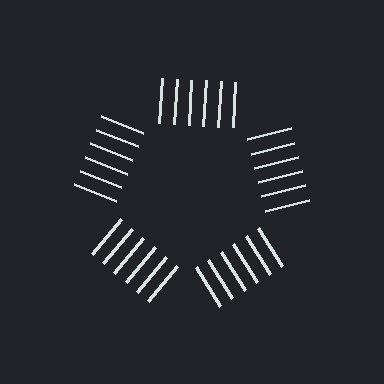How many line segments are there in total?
30 — 6 along each of the 5 edges.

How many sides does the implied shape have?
5 sides — the line-ends trace a pentagon.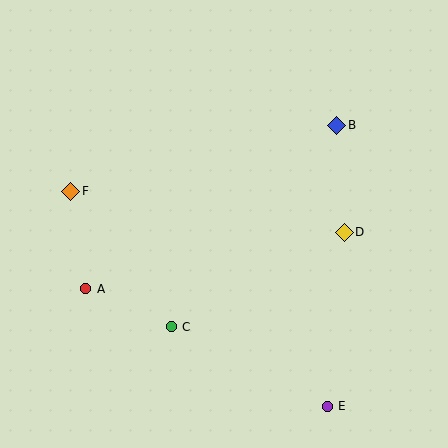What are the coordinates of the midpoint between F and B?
The midpoint between F and B is at (204, 158).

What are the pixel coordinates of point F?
Point F is at (71, 191).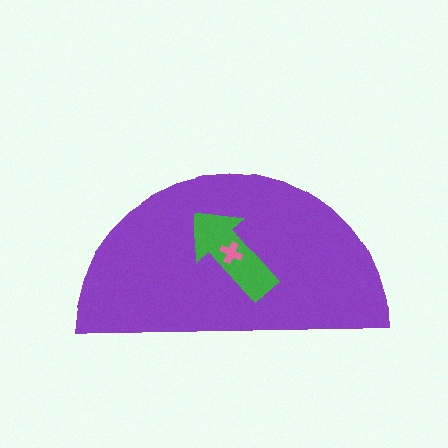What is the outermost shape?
The purple semicircle.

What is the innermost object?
The pink cross.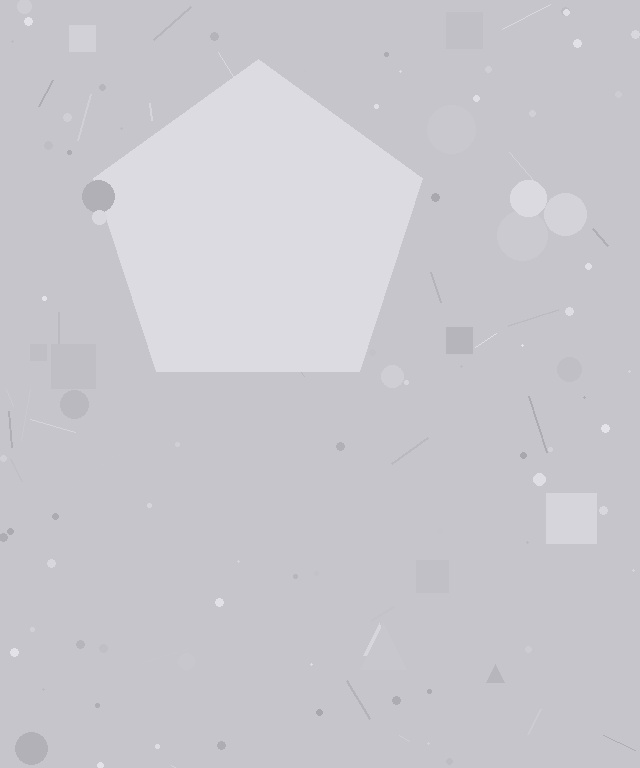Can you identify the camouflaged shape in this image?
The camouflaged shape is a pentagon.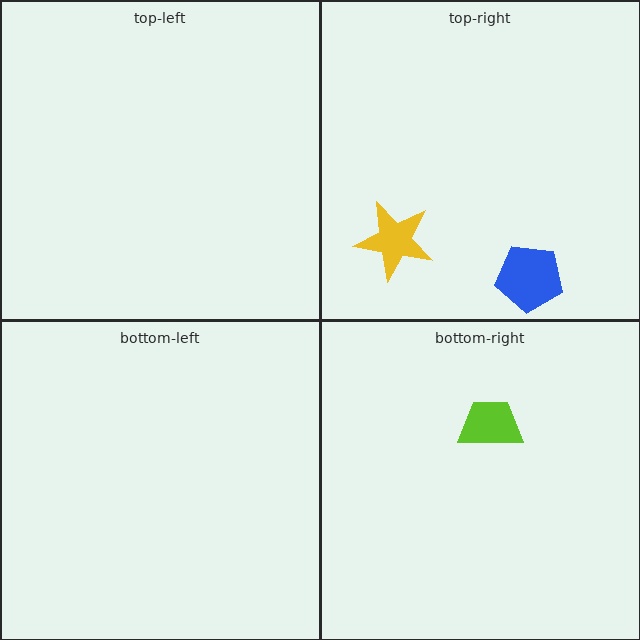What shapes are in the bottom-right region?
The lime trapezoid.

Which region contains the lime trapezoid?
The bottom-right region.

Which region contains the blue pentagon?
The top-right region.